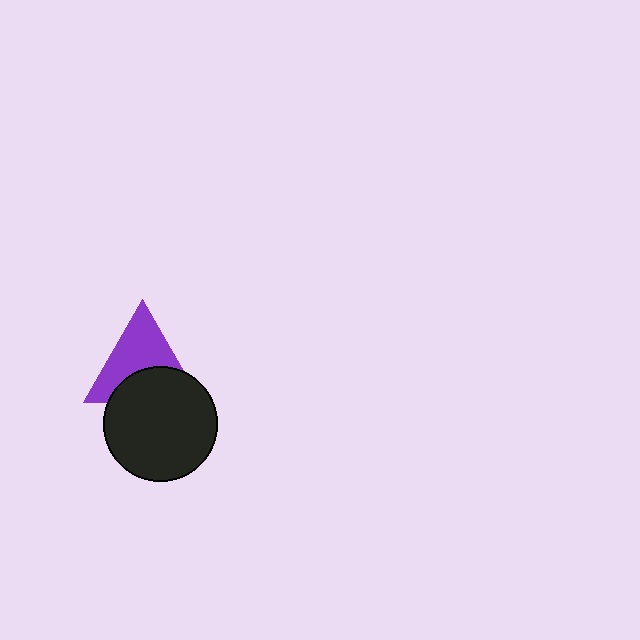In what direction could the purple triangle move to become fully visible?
The purple triangle could move up. That would shift it out from behind the black circle entirely.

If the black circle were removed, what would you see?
You would see the complete purple triangle.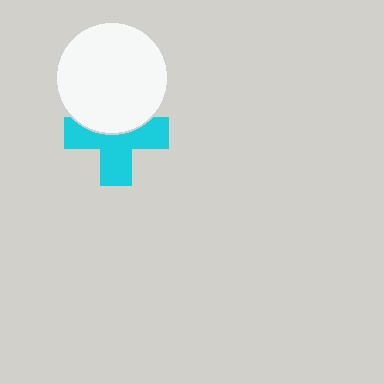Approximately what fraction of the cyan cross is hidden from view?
Roughly 38% of the cyan cross is hidden behind the white circle.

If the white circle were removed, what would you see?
You would see the complete cyan cross.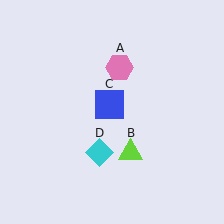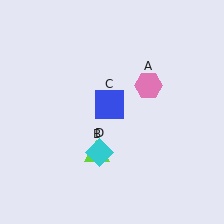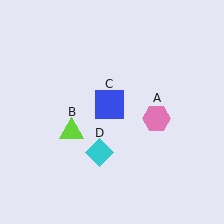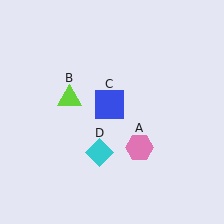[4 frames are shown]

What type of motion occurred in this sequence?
The pink hexagon (object A), lime triangle (object B) rotated clockwise around the center of the scene.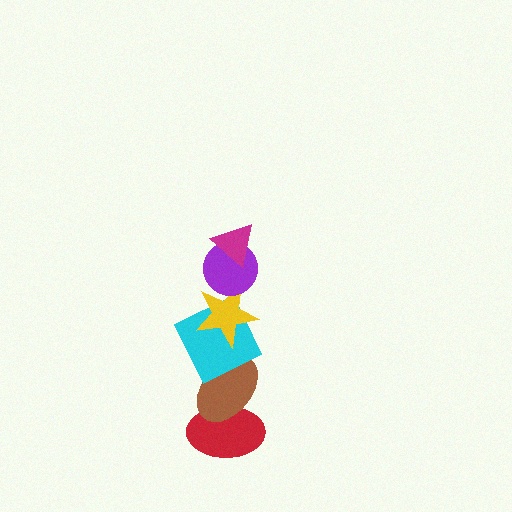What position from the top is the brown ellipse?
The brown ellipse is 5th from the top.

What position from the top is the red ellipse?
The red ellipse is 6th from the top.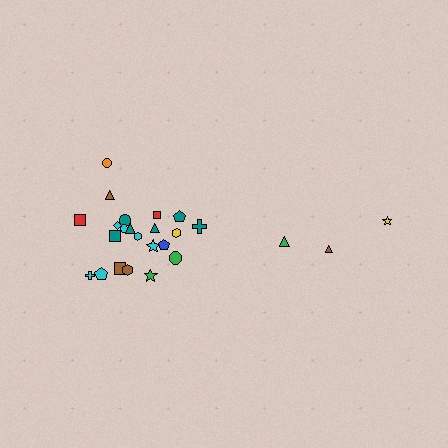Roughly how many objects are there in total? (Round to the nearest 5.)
Roughly 25 objects in total.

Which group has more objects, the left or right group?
The left group.